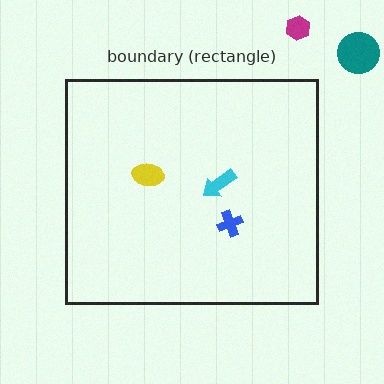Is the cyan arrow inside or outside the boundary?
Inside.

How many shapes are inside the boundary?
3 inside, 2 outside.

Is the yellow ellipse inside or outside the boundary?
Inside.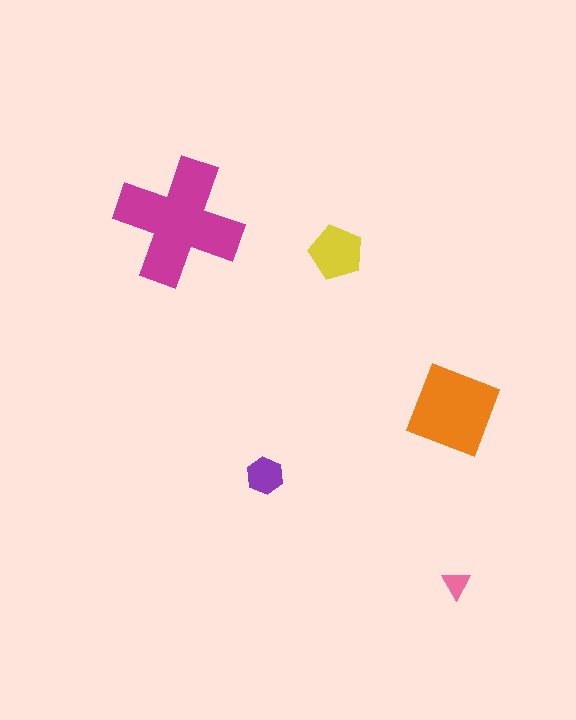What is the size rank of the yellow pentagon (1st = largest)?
3rd.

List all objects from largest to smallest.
The magenta cross, the orange diamond, the yellow pentagon, the purple hexagon, the pink triangle.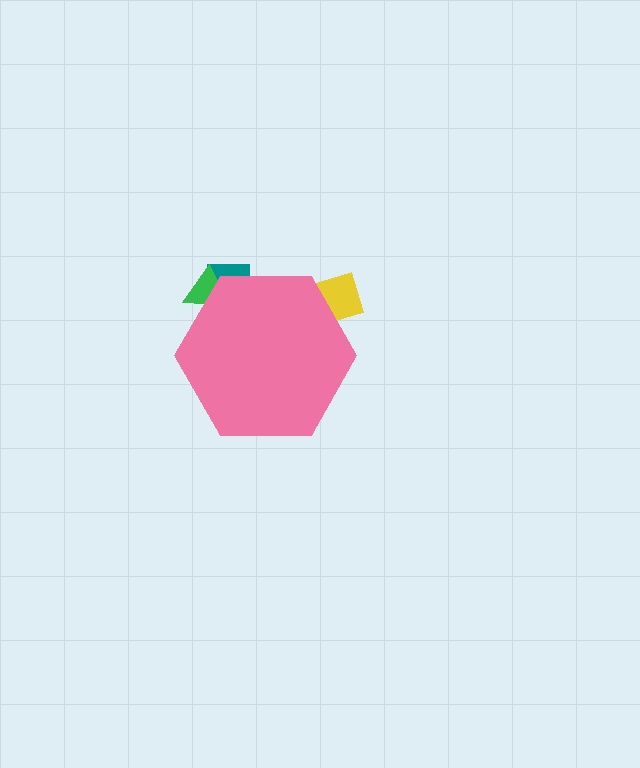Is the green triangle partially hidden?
Yes, the green triangle is partially hidden behind the pink hexagon.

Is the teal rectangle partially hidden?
Yes, the teal rectangle is partially hidden behind the pink hexagon.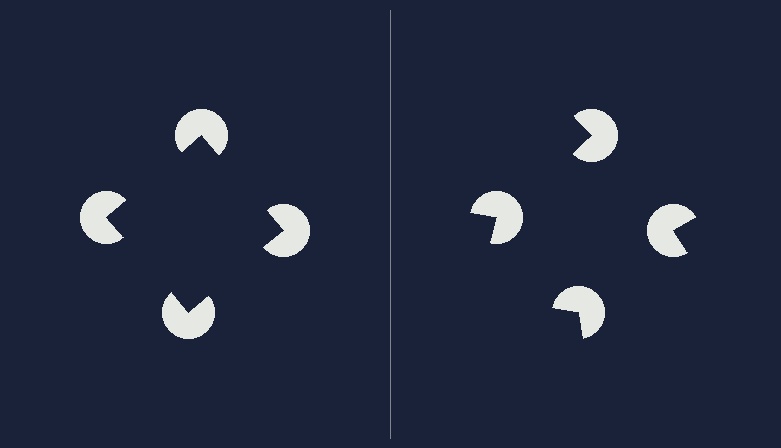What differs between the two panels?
The pac-man discs are positioned identically on both sides; only the wedge orientations differ. On the left they align to a square; on the right they are misaligned.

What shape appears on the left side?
An illusory square.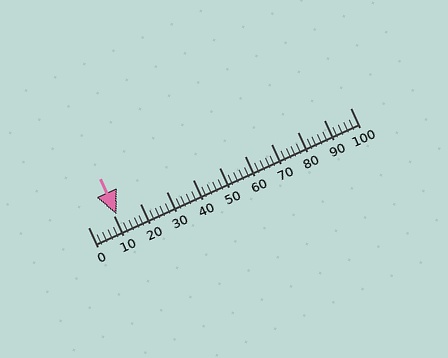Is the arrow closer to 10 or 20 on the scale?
The arrow is closer to 10.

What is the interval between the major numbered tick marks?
The major tick marks are spaced 10 units apart.